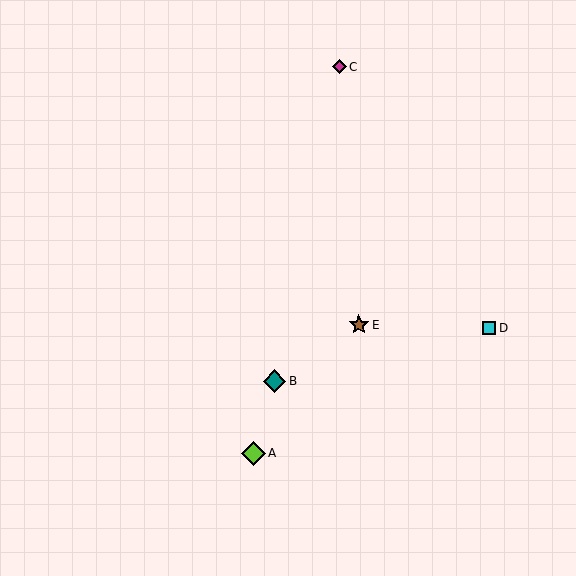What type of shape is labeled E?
Shape E is a brown star.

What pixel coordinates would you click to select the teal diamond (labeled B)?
Click at (275, 381) to select the teal diamond B.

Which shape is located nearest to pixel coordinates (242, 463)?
The lime diamond (labeled A) at (253, 453) is nearest to that location.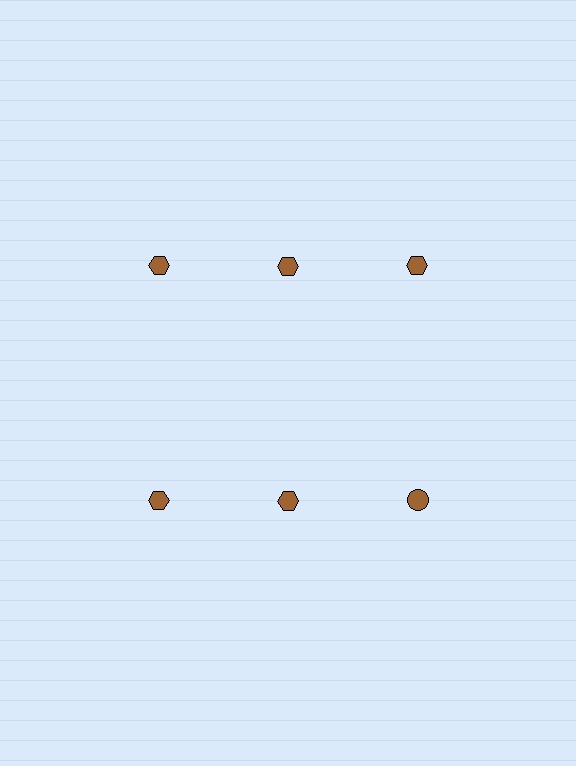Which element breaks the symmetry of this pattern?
The brown circle in the second row, center column breaks the symmetry. All other shapes are brown hexagons.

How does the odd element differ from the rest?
It has a different shape: circle instead of hexagon.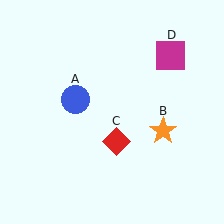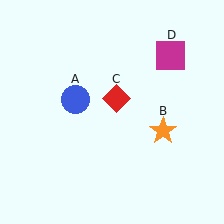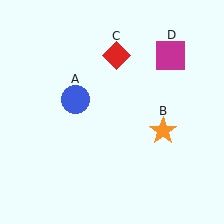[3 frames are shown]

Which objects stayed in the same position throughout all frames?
Blue circle (object A) and orange star (object B) and magenta square (object D) remained stationary.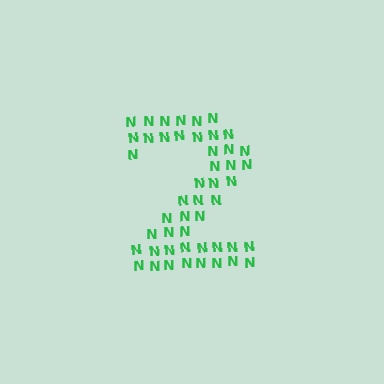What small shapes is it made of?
It is made of small letter N's.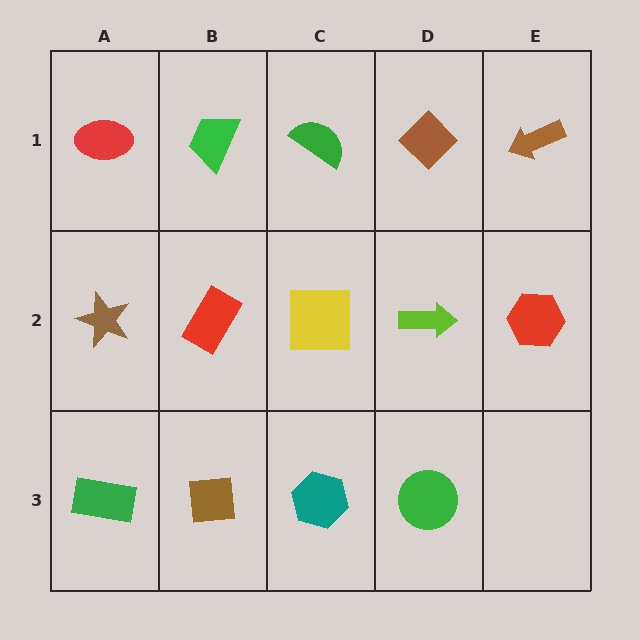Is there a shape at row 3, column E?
No, that cell is empty.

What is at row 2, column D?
A lime arrow.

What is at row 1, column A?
A red ellipse.